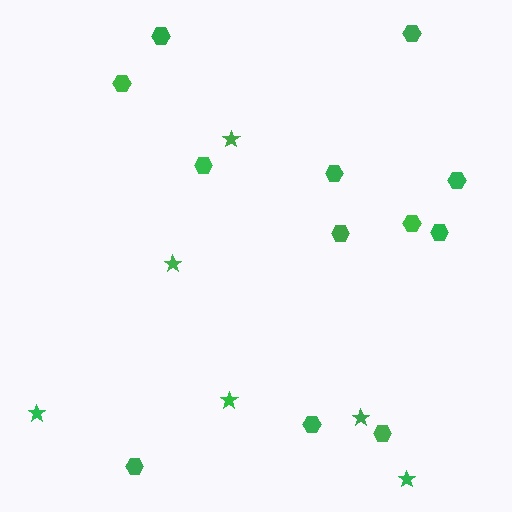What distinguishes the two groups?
There are 2 groups: one group of hexagons (12) and one group of stars (6).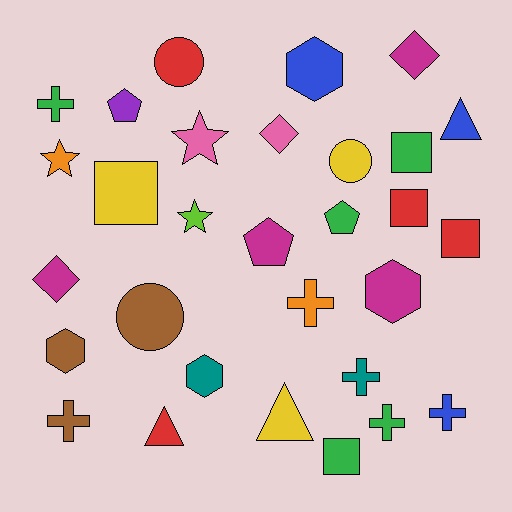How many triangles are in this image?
There are 3 triangles.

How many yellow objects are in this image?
There are 3 yellow objects.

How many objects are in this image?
There are 30 objects.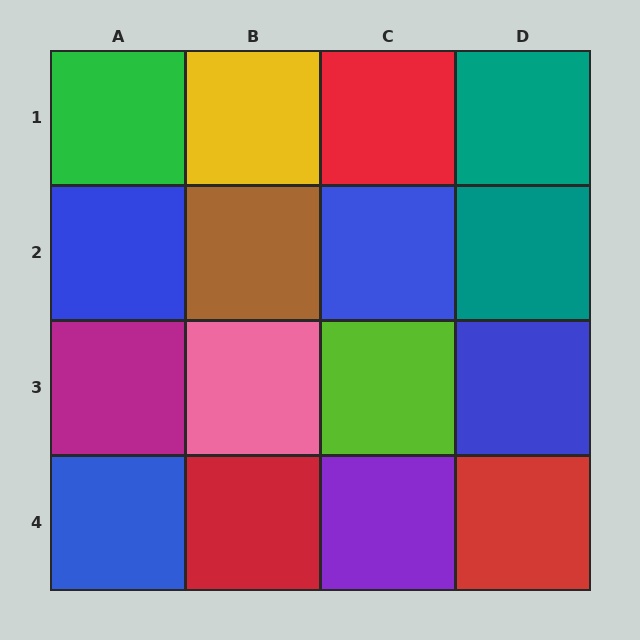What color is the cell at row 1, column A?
Green.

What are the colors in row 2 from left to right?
Blue, brown, blue, teal.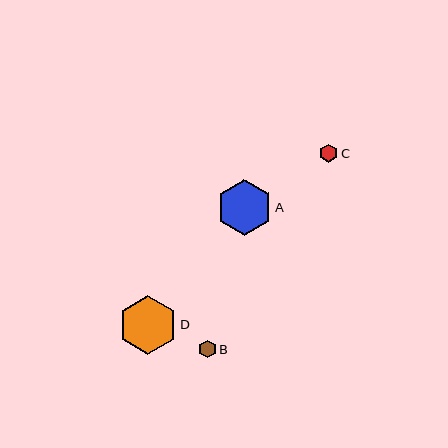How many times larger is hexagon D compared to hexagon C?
Hexagon D is approximately 3.2 times the size of hexagon C.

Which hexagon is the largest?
Hexagon D is the largest with a size of approximately 59 pixels.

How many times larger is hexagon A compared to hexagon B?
Hexagon A is approximately 3.2 times the size of hexagon B.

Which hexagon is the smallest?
Hexagon B is the smallest with a size of approximately 17 pixels.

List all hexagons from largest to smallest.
From largest to smallest: D, A, C, B.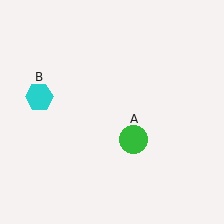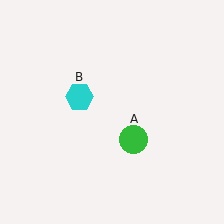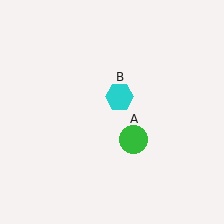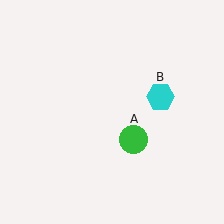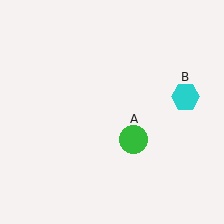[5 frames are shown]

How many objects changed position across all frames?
1 object changed position: cyan hexagon (object B).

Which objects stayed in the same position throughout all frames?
Green circle (object A) remained stationary.